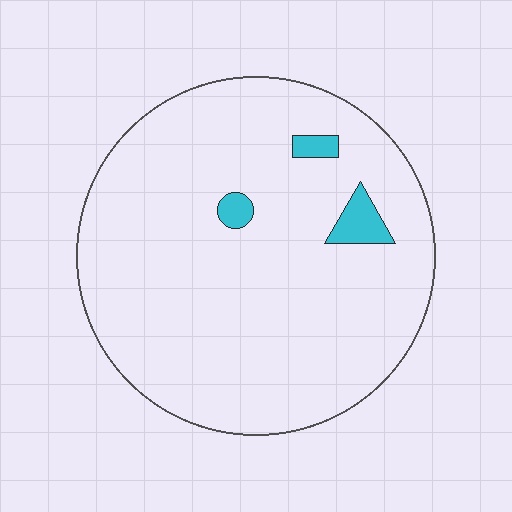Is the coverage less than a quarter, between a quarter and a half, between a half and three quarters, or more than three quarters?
Less than a quarter.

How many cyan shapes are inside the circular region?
3.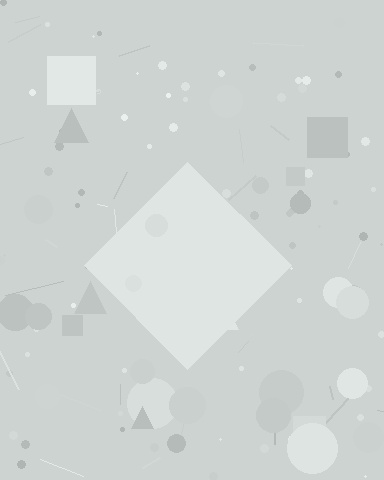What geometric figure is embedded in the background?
A diamond is embedded in the background.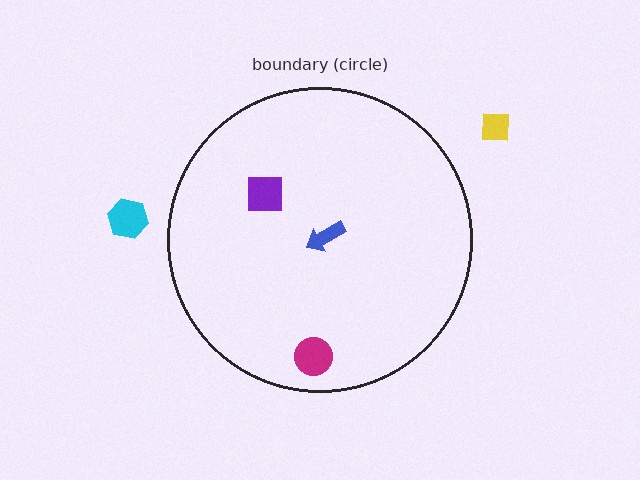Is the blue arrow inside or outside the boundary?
Inside.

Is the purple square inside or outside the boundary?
Inside.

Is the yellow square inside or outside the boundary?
Outside.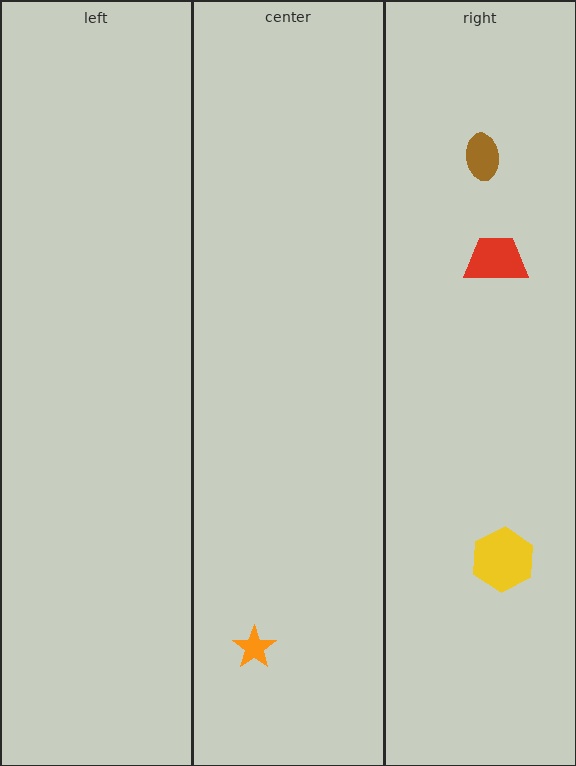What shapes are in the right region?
The yellow hexagon, the red trapezoid, the brown ellipse.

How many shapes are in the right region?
3.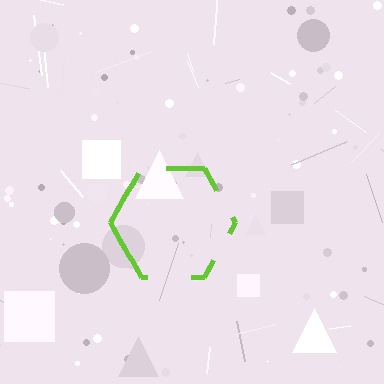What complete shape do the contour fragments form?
The contour fragments form a hexagon.